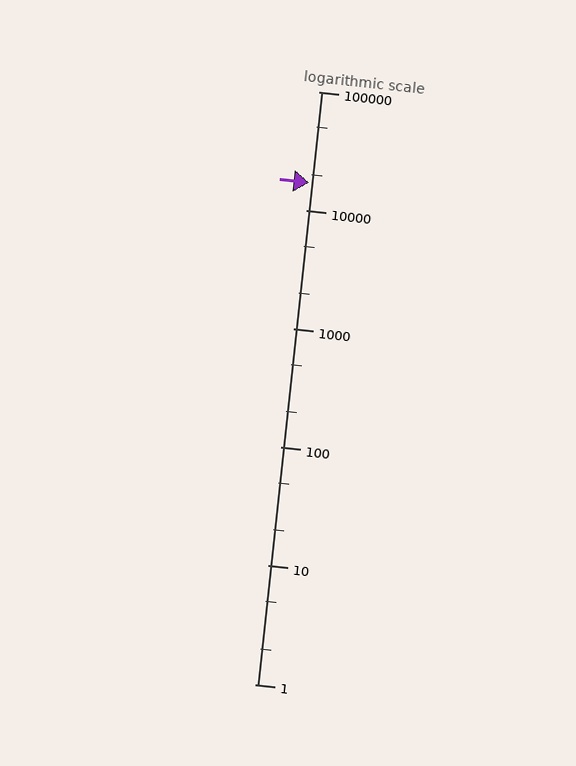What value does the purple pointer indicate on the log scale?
The pointer indicates approximately 17000.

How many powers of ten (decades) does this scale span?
The scale spans 5 decades, from 1 to 100000.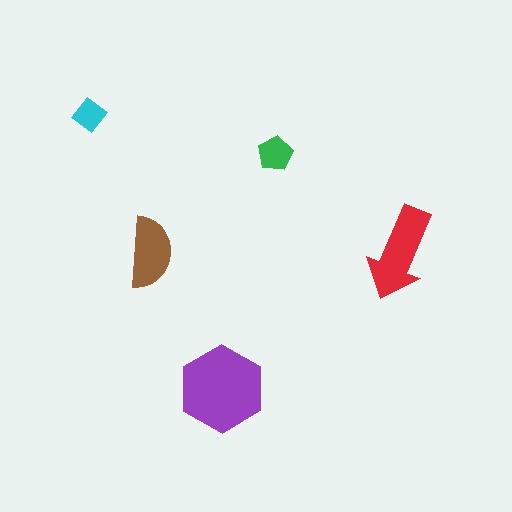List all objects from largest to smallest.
The purple hexagon, the red arrow, the brown semicircle, the green pentagon, the cyan diamond.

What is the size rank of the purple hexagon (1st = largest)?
1st.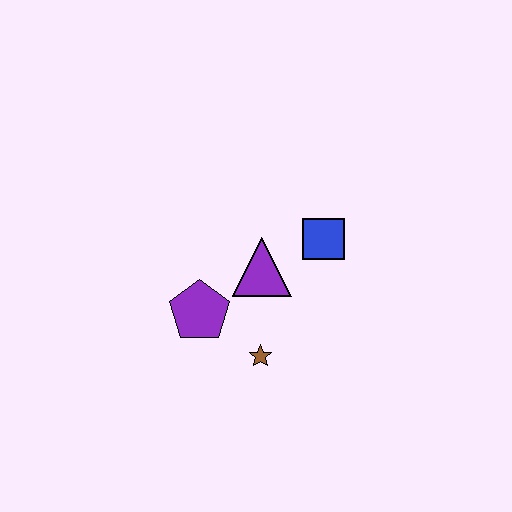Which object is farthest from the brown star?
The blue square is farthest from the brown star.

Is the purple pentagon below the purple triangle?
Yes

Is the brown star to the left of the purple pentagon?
No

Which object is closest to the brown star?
The purple pentagon is closest to the brown star.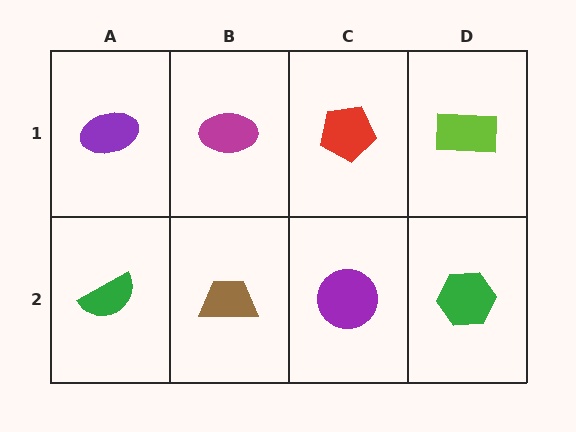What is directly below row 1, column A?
A green semicircle.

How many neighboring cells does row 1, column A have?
2.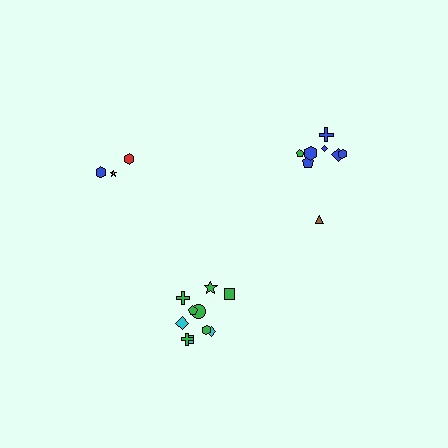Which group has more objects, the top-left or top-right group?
The top-right group.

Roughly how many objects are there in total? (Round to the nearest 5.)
Roughly 20 objects in total.